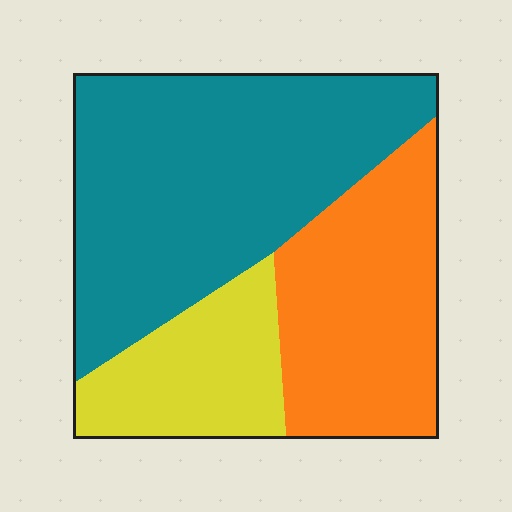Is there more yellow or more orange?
Orange.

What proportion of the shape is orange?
Orange covers around 30% of the shape.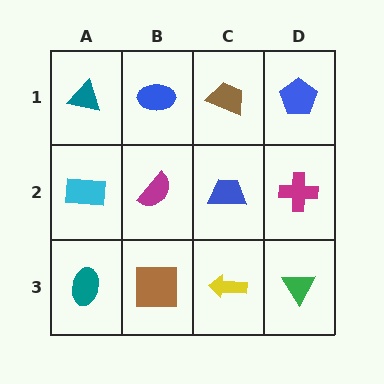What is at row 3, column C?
A yellow arrow.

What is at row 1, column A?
A teal triangle.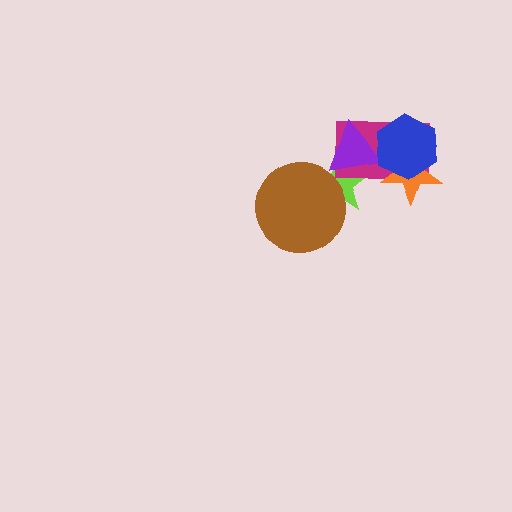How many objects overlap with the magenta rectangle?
4 objects overlap with the magenta rectangle.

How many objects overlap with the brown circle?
1 object overlaps with the brown circle.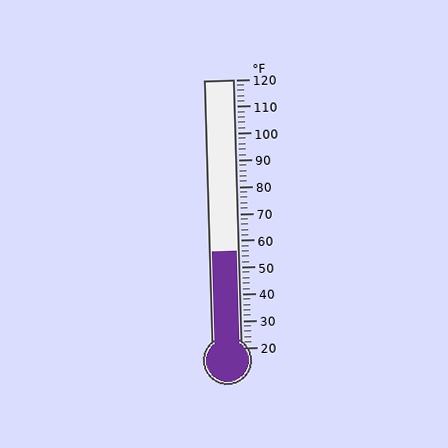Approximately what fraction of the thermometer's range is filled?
The thermometer is filled to approximately 35% of its range.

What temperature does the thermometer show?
The thermometer shows approximately 56°F.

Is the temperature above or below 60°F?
The temperature is below 60°F.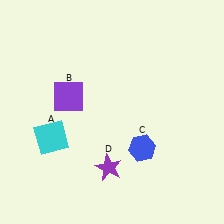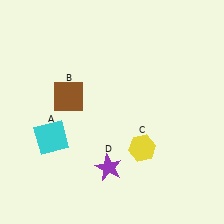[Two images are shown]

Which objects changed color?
B changed from purple to brown. C changed from blue to yellow.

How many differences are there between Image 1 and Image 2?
There are 2 differences between the two images.